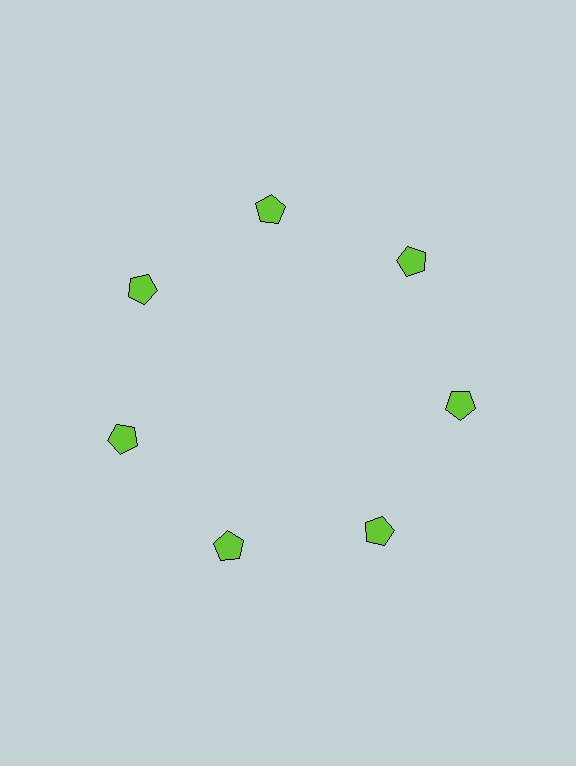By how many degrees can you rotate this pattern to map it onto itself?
The pattern maps onto itself every 51 degrees of rotation.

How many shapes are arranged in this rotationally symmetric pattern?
There are 7 shapes, arranged in 7 groups of 1.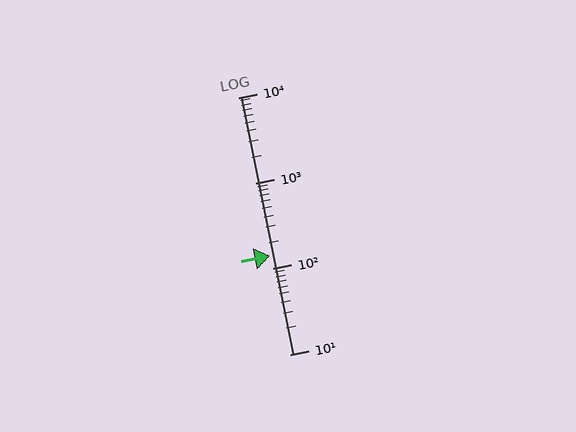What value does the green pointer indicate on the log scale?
The pointer indicates approximately 140.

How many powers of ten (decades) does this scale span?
The scale spans 3 decades, from 10 to 10000.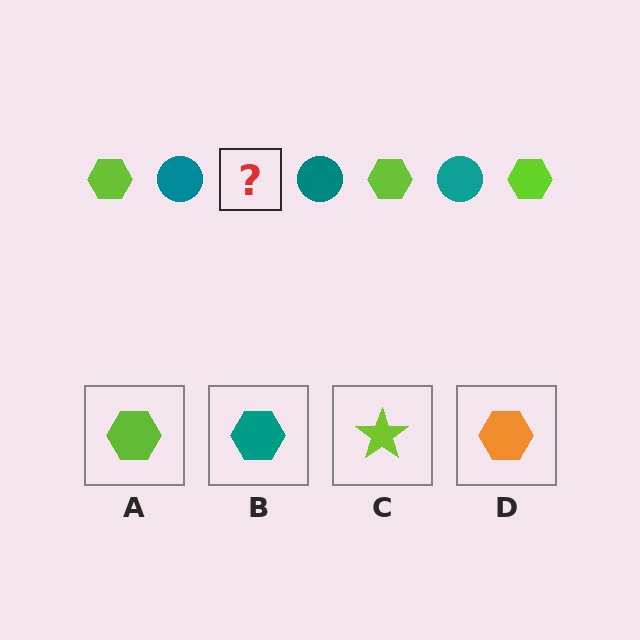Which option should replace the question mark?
Option A.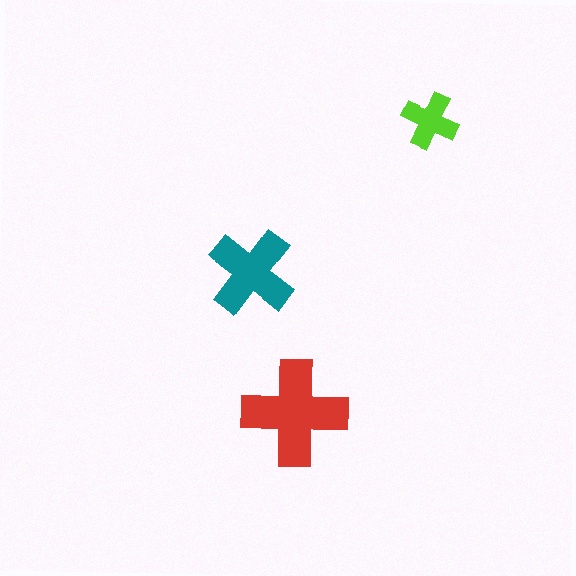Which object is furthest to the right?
The lime cross is rightmost.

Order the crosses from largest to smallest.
the red one, the teal one, the lime one.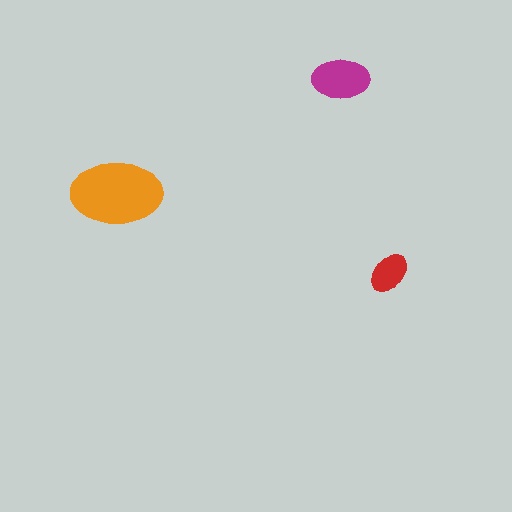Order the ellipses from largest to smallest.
the orange one, the magenta one, the red one.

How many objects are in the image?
There are 3 objects in the image.